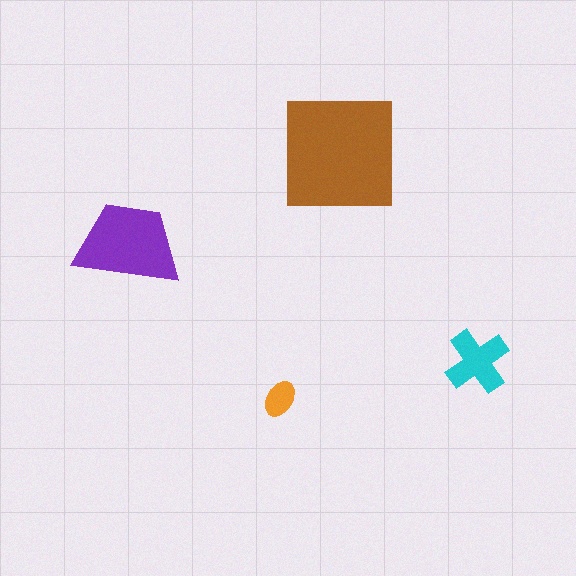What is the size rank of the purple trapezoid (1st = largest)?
2nd.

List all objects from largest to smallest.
The brown square, the purple trapezoid, the cyan cross, the orange ellipse.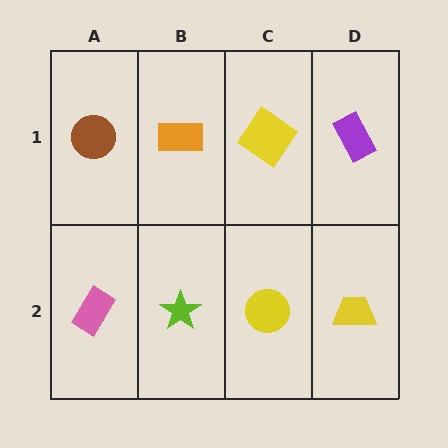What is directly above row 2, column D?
A purple rectangle.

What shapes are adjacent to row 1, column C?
A yellow circle (row 2, column C), an orange rectangle (row 1, column B), a purple rectangle (row 1, column D).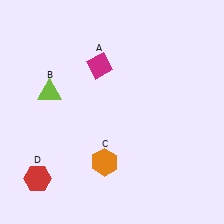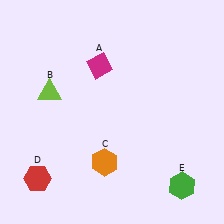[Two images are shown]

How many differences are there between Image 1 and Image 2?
There is 1 difference between the two images.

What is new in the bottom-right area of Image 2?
A green hexagon (E) was added in the bottom-right area of Image 2.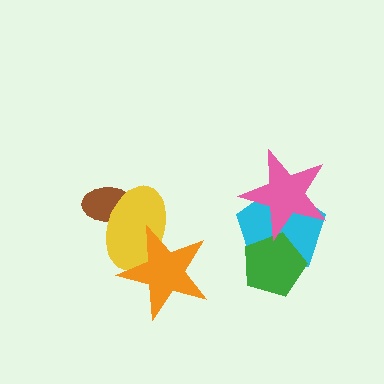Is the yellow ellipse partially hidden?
Yes, it is partially covered by another shape.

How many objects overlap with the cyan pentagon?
2 objects overlap with the cyan pentagon.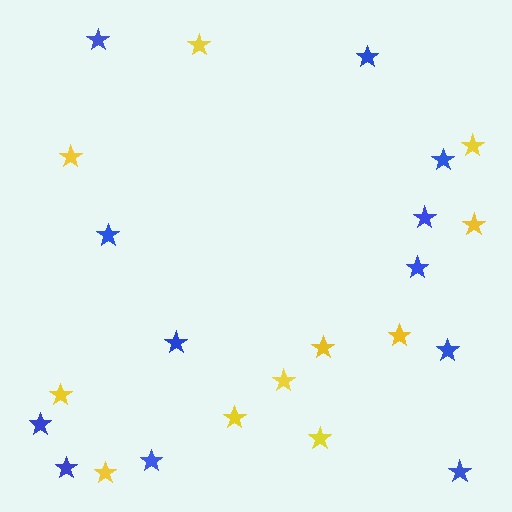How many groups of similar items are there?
There are 2 groups: one group of blue stars (12) and one group of yellow stars (11).